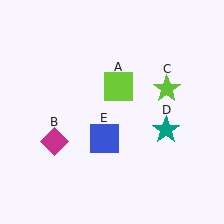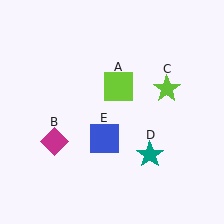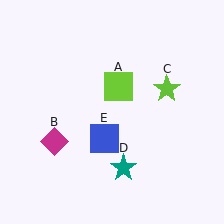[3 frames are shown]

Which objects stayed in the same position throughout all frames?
Lime square (object A) and magenta diamond (object B) and lime star (object C) and blue square (object E) remained stationary.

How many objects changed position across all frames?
1 object changed position: teal star (object D).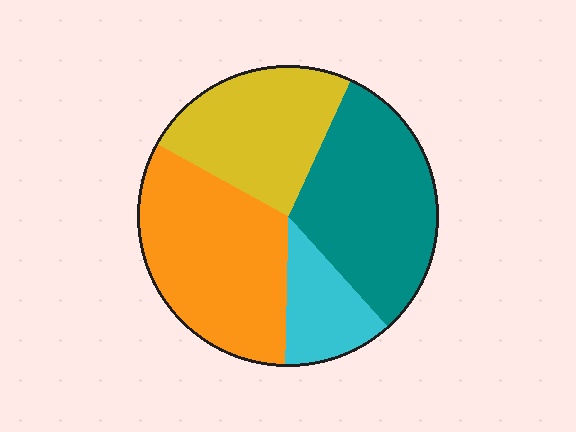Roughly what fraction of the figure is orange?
Orange covers 33% of the figure.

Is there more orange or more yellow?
Orange.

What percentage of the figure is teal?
Teal covers 31% of the figure.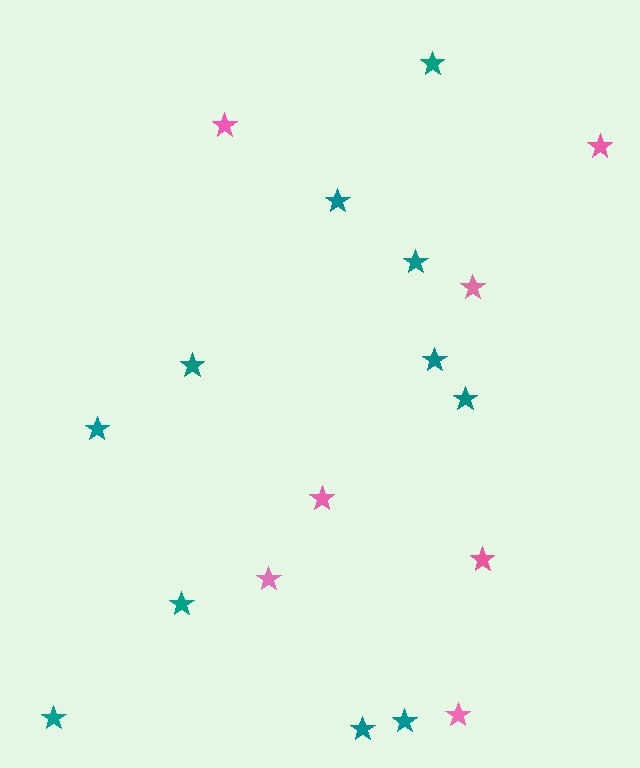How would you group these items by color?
There are 2 groups: one group of pink stars (7) and one group of teal stars (11).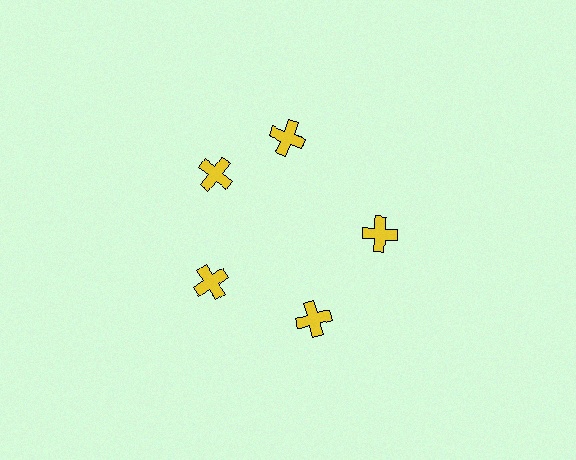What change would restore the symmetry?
The symmetry would be restored by rotating it back into even spacing with its neighbors so that all 5 crosses sit at equal angles and equal distance from the center.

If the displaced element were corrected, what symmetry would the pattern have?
It would have 5-fold rotational symmetry — the pattern would map onto itself every 72 degrees.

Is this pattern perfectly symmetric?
No. The 5 yellow crosses are arranged in a ring, but one element near the 1 o'clock position is rotated out of alignment along the ring, breaking the 5-fold rotational symmetry.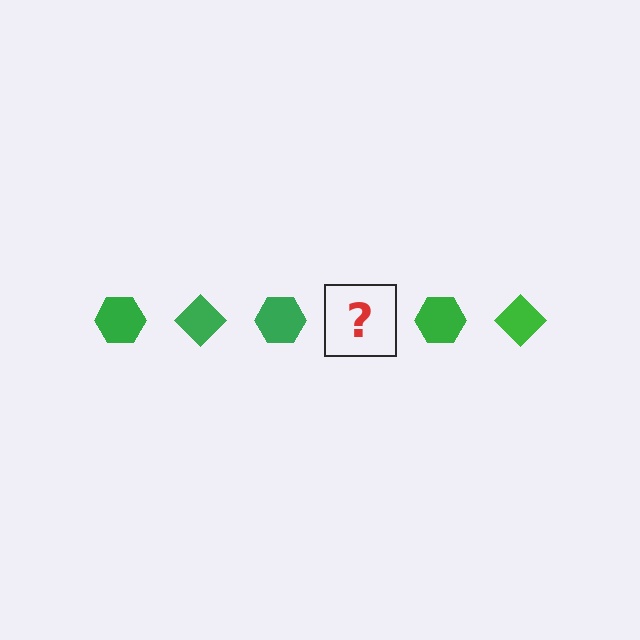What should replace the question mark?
The question mark should be replaced with a green diamond.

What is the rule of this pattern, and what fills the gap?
The rule is that the pattern cycles through hexagon, diamond shapes in green. The gap should be filled with a green diamond.